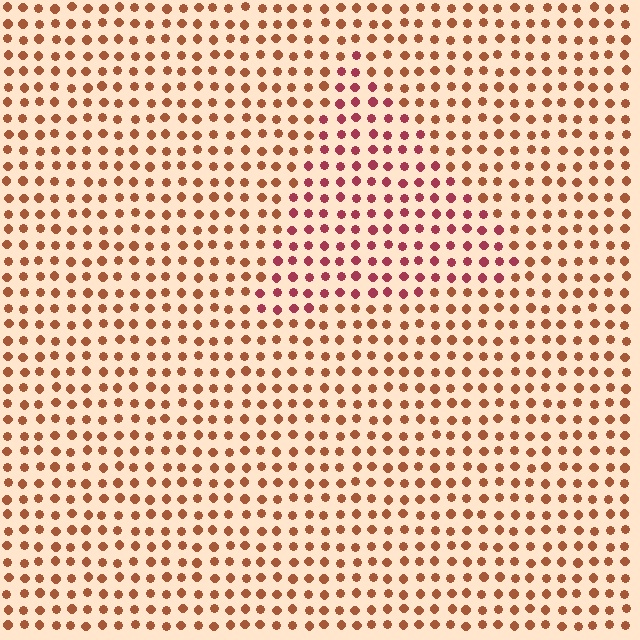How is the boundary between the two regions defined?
The boundary is defined purely by a slight shift in hue (about 32 degrees). Spacing, size, and orientation are identical on both sides.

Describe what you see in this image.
The image is filled with small brown elements in a uniform arrangement. A triangle-shaped region is visible where the elements are tinted to a slightly different hue, forming a subtle color boundary.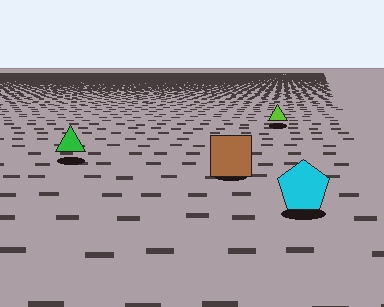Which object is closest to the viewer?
The cyan pentagon is closest. The texture marks near it are larger and more spread out.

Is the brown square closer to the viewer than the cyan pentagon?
No. The cyan pentagon is closer — you can tell from the texture gradient: the ground texture is coarser near it.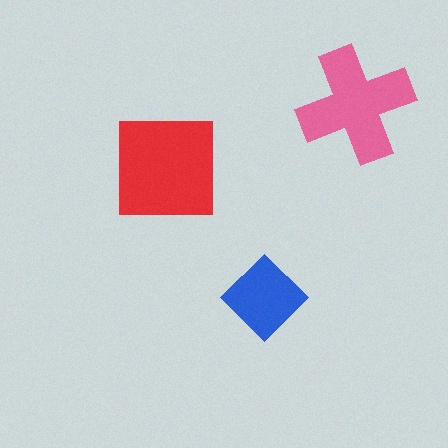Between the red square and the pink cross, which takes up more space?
The red square.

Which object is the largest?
The red square.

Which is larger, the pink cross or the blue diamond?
The pink cross.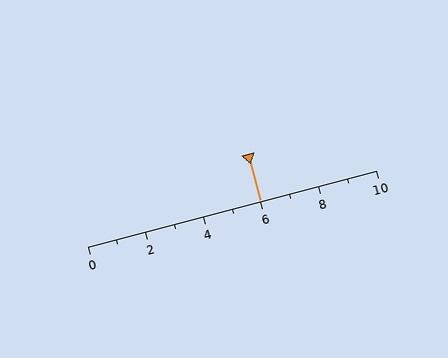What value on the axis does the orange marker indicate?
The marker indicates approximately 6.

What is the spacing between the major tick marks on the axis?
The major ticks are spaced 2 apart.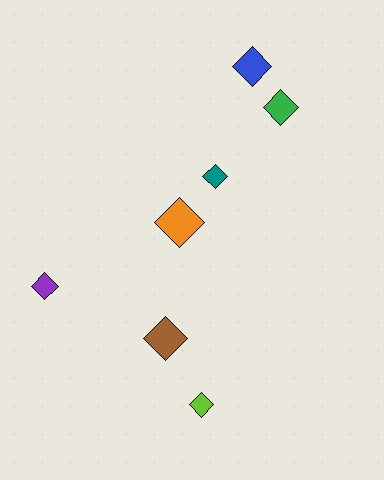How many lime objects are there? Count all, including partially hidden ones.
There is 1 lime object.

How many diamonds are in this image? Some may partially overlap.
There are 7 diamonds.